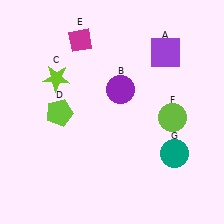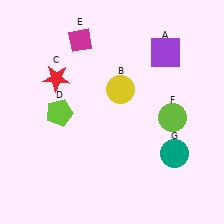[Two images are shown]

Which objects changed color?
B changed from purple to yellow. C changed from lime to red.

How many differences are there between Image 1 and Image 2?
There are 2 differences between the two images.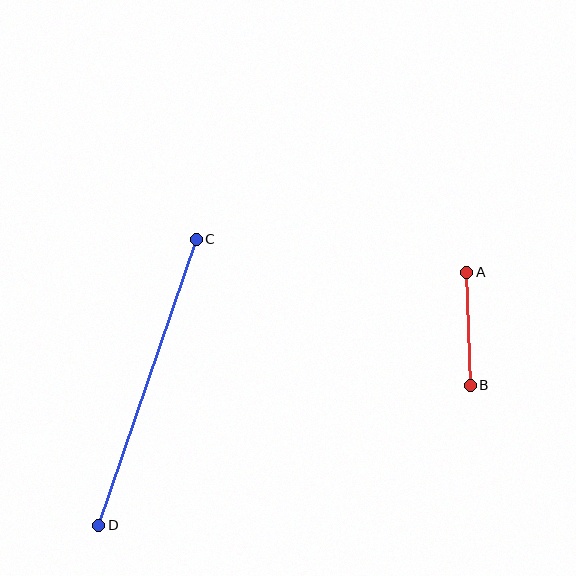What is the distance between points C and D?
The distance is approximately 302 pixels.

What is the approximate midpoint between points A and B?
The midpoint is at approximately (469, 329) pixels.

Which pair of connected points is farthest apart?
Points C and D are farthest apart.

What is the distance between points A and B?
The distance is approximately 113 pixels.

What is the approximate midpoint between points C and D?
The midpoint is at approximately (147, 382) pixels.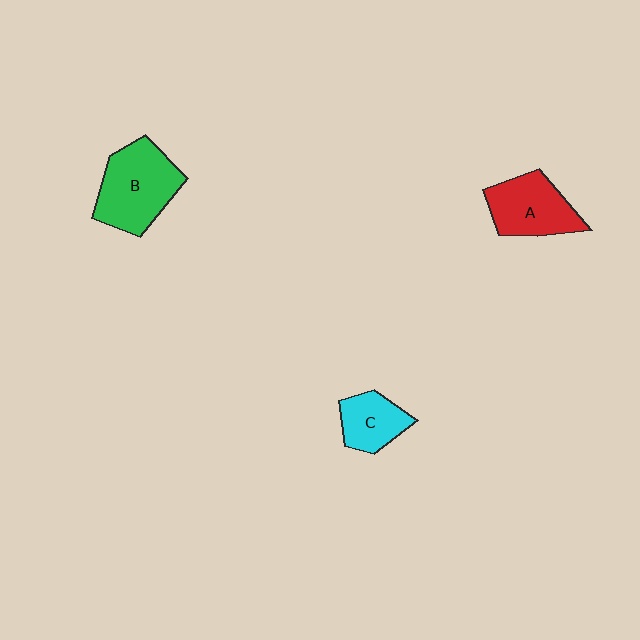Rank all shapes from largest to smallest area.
From largest to smallest: B (green), A (red), C (cyan).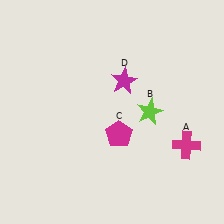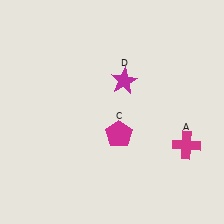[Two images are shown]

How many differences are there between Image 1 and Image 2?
There is 1 difference between the two images.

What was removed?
The lime star (B) was removed in Image 2.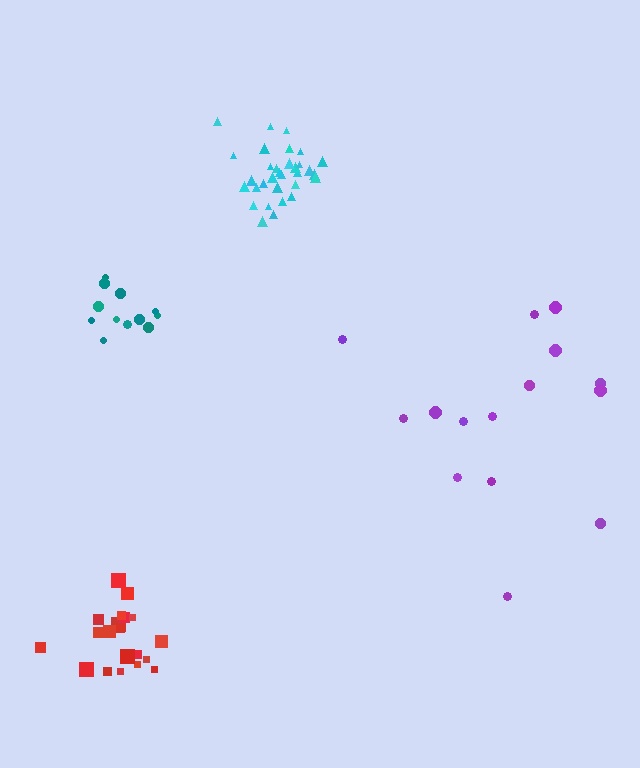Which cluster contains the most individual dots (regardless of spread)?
Cyan (33).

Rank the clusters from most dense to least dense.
cyan, red, teal, purple.